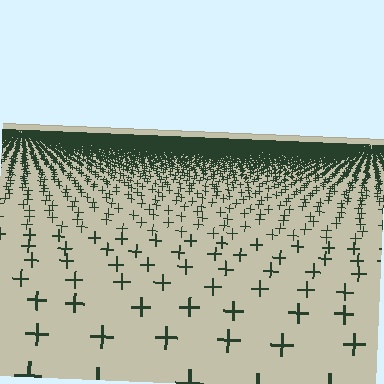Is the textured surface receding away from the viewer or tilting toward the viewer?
The surface is receding away from the viewer. Texture elements get smaller and denser toward the top.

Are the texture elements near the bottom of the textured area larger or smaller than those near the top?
Larger. Near the bottom, elements are closer to the viewer and appear at a bigger on-screen size.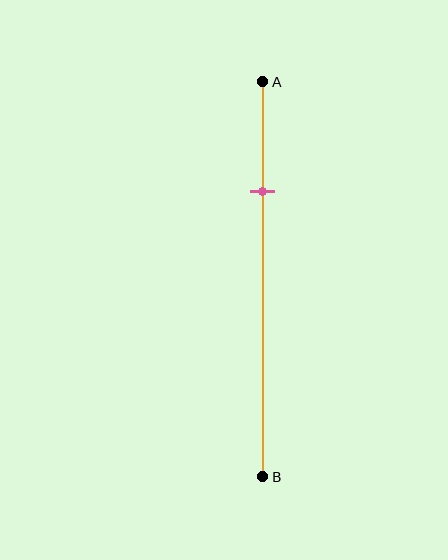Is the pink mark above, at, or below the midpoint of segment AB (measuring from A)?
The pink mark is above the midpoint of segment AB.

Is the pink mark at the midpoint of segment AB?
No, the mark is at about 30% from A, not at the 50% midpoint.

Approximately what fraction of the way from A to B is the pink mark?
The pink mark is approximately 30% of the way from A to B.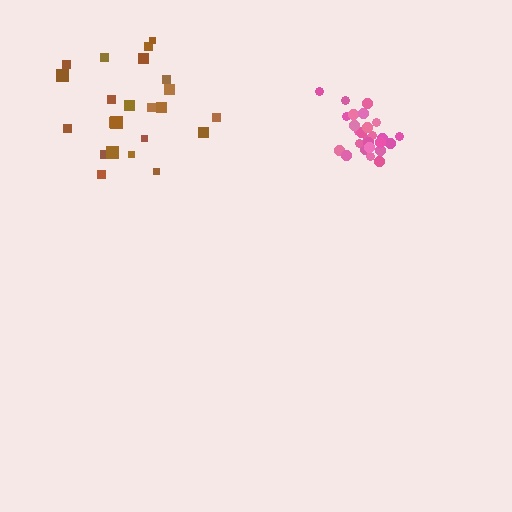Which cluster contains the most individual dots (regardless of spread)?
Pink (27).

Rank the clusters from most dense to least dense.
pink, brown.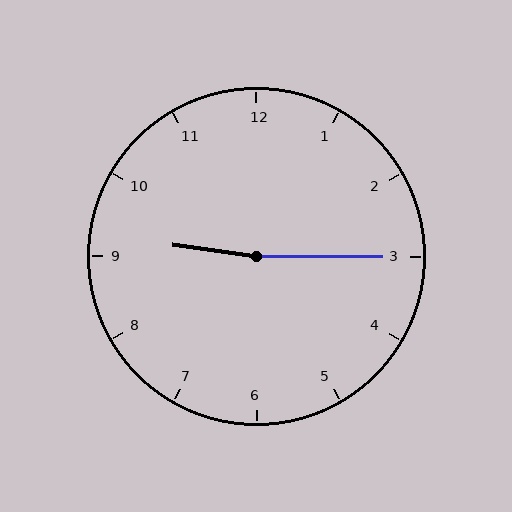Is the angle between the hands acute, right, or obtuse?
It is obtuse.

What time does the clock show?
9:15.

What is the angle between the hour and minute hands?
Approximately 172 degrees.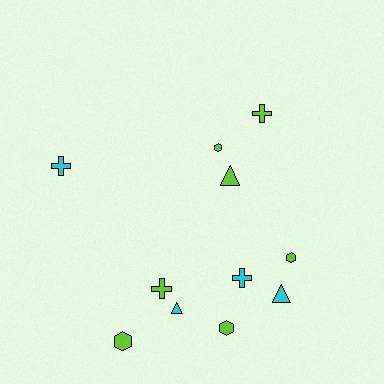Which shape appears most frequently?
Cross, with 4 objects.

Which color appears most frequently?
Lime, with 7 objects.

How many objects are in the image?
There are 11 objects.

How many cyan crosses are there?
There are 2 cyan crosses.